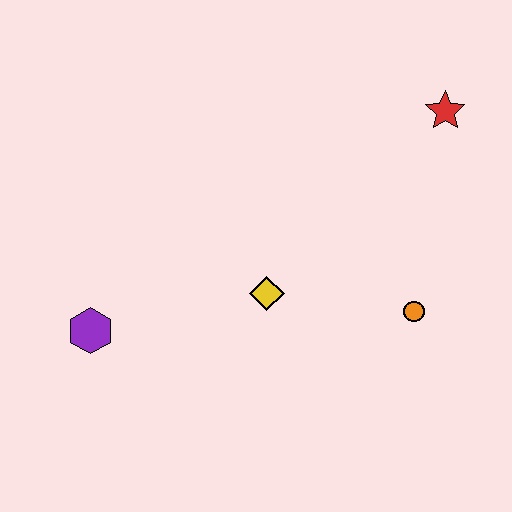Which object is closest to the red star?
The orange circle is closest to the red star.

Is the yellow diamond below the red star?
Yes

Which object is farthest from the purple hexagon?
The red star is farthest from the purple hexagon.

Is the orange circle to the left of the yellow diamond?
No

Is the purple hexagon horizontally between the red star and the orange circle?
No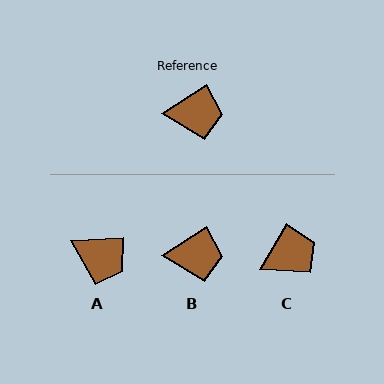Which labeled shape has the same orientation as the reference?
B.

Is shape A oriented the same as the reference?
No, it is off by about 29 degrees.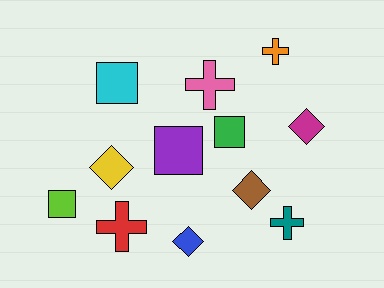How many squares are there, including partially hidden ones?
There are 4 squares.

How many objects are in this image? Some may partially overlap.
There are 12 objects.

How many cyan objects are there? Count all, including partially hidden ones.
There is 1 cyan object.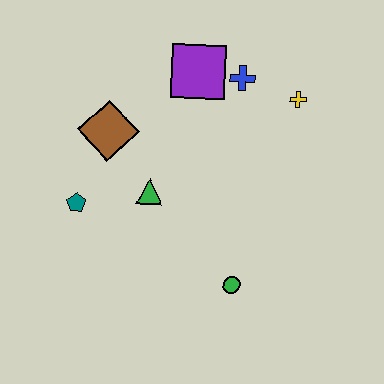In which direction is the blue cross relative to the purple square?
The blue cross is to the right of the purple square.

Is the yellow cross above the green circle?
Yes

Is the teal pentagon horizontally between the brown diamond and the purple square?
No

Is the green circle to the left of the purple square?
No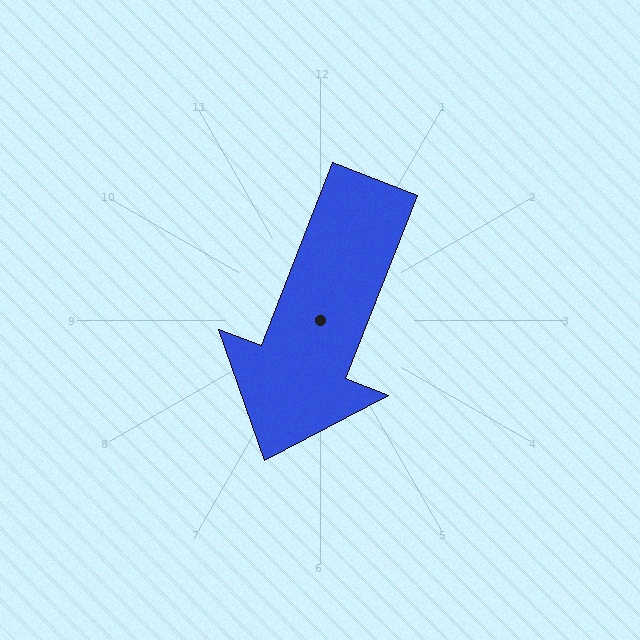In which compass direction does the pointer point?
South.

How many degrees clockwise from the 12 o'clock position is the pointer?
Approximately 201 degrees.